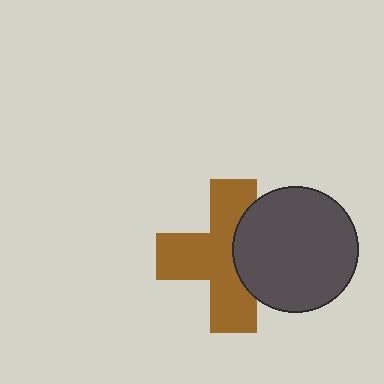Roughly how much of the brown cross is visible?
Most of it is visible (roughly 66%).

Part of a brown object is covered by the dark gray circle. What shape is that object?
It is a cross.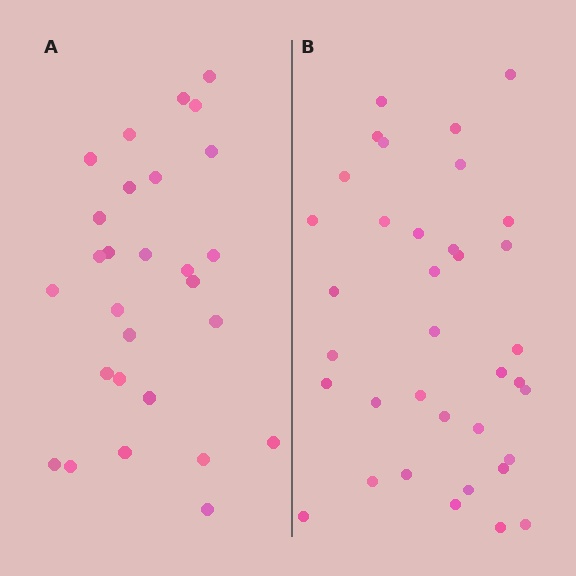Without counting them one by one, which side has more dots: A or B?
Region B (the right region) has more dots.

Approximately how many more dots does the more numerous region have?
Region B has roughly 8 or so more dots than region A.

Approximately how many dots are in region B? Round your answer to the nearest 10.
About 40 dots. (The exact count is 36, which rounds to 40.)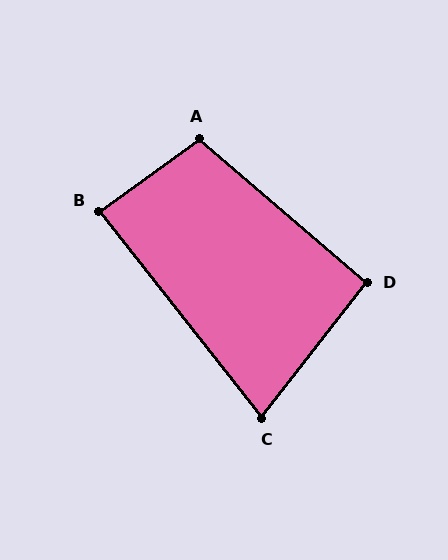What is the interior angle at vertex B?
Approximately 87 degrees (approximately right).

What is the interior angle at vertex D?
Approximately 93 degrees (approximately right).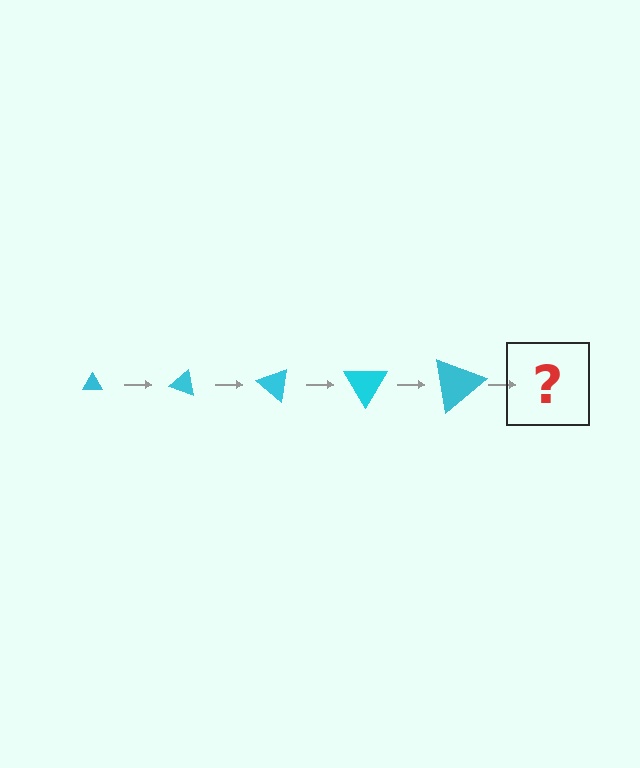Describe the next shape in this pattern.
It should be a triangle, larger than the previous one and rotated 100 degrees from the start.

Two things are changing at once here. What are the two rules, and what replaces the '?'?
The two rules are that the triangle grows larger each step and it rotates 20 degrees each step. The '?' should be a triangle, larger than the previous one and rotated 100 degrees from the start.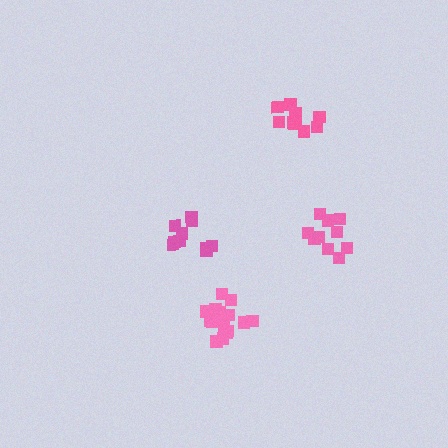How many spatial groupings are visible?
There are 4 spatial groupings.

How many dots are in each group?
Group 1: 10 dots, Group 2: 10 dots, Group 3: 10 dots, Group 4: 16 dots (46 total).